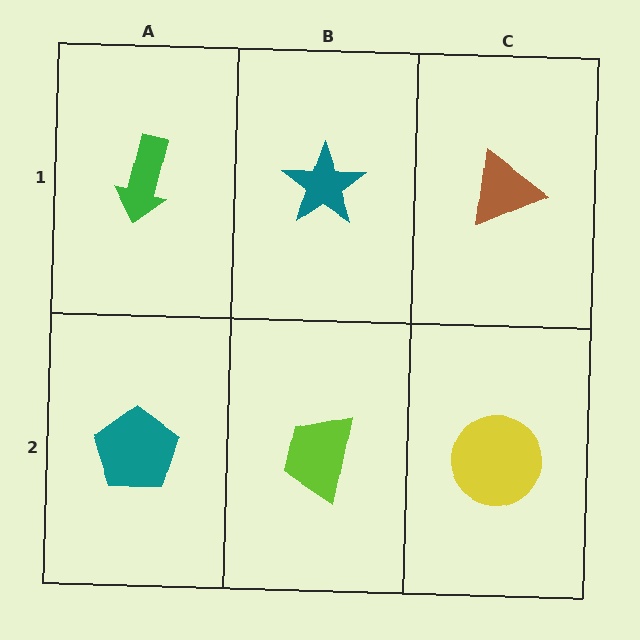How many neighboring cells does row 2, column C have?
2.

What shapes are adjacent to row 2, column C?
A brown triangle (row 1, column C), a lime trapezoid (row 2, column B).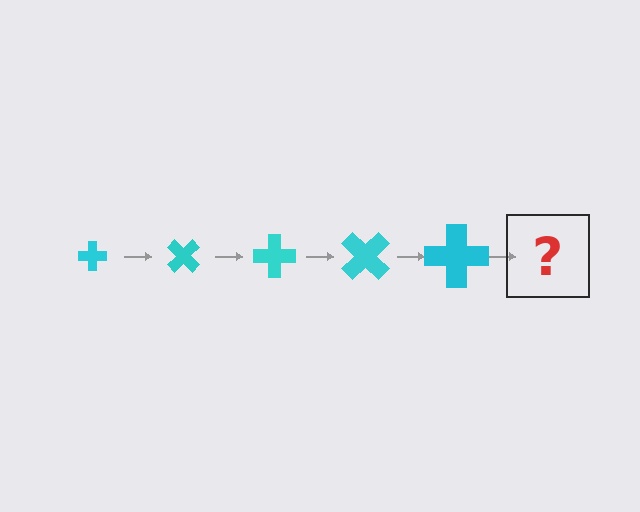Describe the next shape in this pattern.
It should be a cross, larger than the previous one and rotated 225 degrees from the start.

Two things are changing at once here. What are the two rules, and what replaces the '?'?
The two rules are that the cross grows larger each step and it rotates 45 degrees each step. The '?' should be a cross, larger than the previous one and rotated 225 degrees from the start.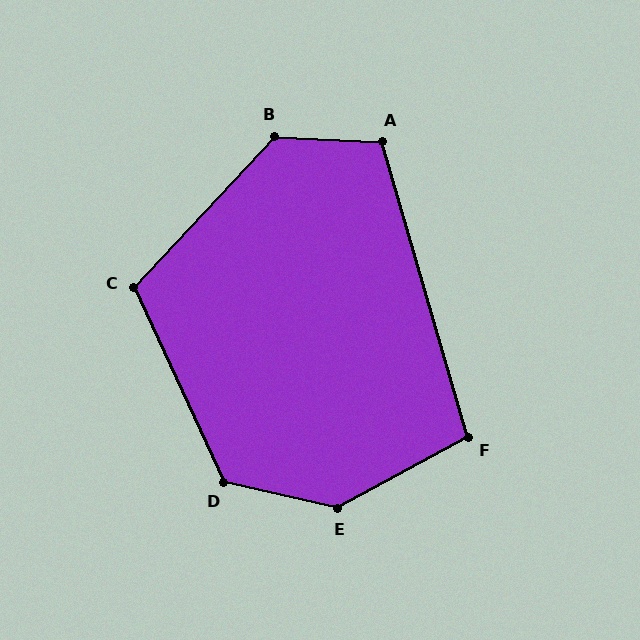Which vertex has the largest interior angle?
E, at approximately 139 degrees.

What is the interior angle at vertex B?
Approximately 130 degrees (obtuse).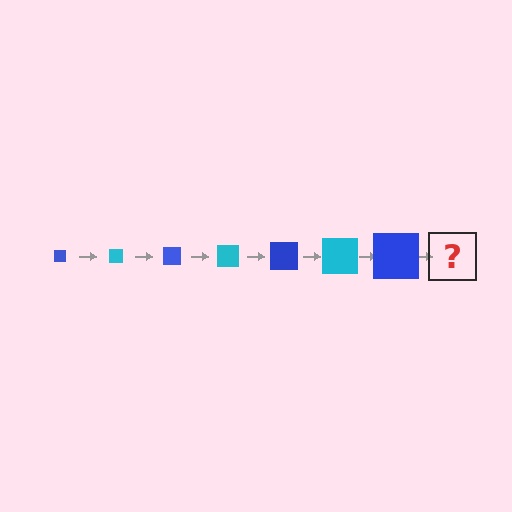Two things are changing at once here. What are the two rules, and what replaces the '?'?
The two rules are that the square grows larger each step and the color cycles through blue and cyan. The '?' should be a cyan square, larger than the previous one.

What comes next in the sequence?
The next element should be a cyan square, larger than the previous one.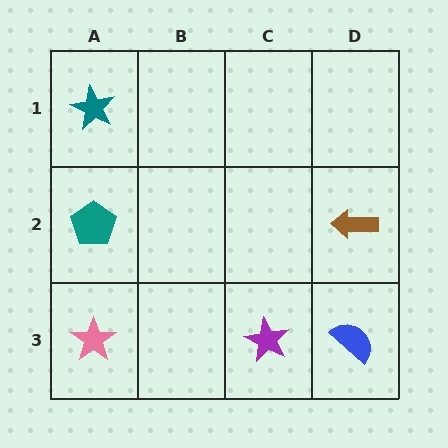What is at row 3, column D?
A blue semicircle.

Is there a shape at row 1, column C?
No, that cell is empty.